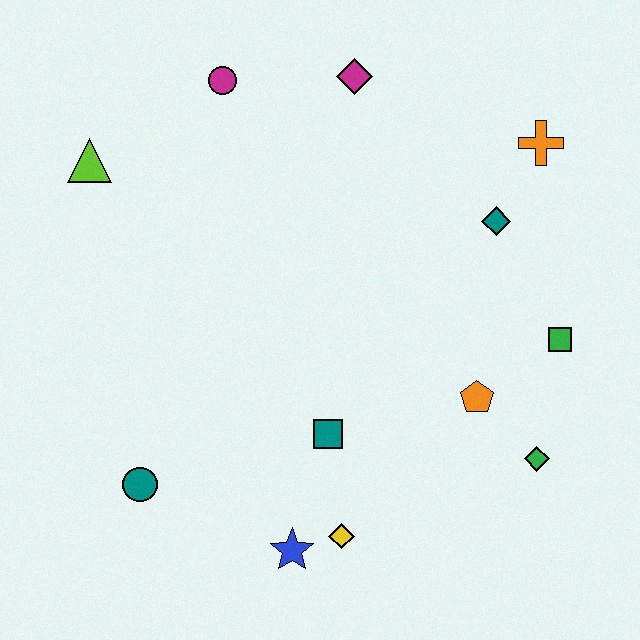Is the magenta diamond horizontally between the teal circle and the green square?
Yes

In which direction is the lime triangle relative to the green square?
The lime triangle is to the left of the green square.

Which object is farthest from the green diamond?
The lime triangle is farthest from the green diamond.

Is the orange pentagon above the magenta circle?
No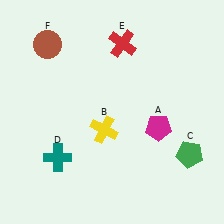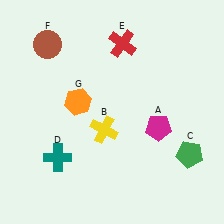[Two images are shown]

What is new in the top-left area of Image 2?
An orange hexagon (G) was added in the top-left area of Image 2.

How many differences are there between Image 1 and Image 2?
There is 1 difference between the two images.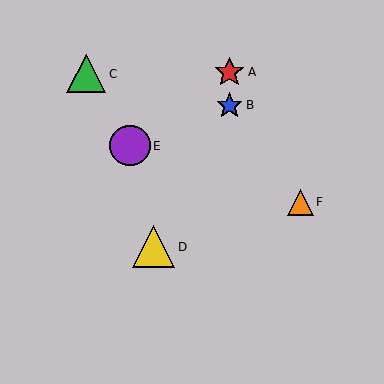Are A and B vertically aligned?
Yes, both are at x≈229.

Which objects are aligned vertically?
Objects A, B are aligned vertically.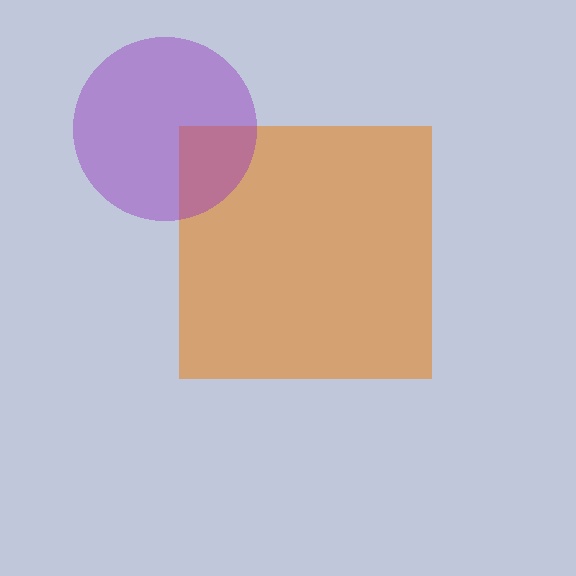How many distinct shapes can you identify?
There are 2 distinct shapes: an orange square, a purple circle.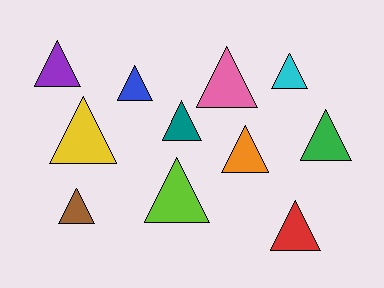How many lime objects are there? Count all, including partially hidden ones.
There is 1 lime object.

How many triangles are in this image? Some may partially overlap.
There are 11 triangles.